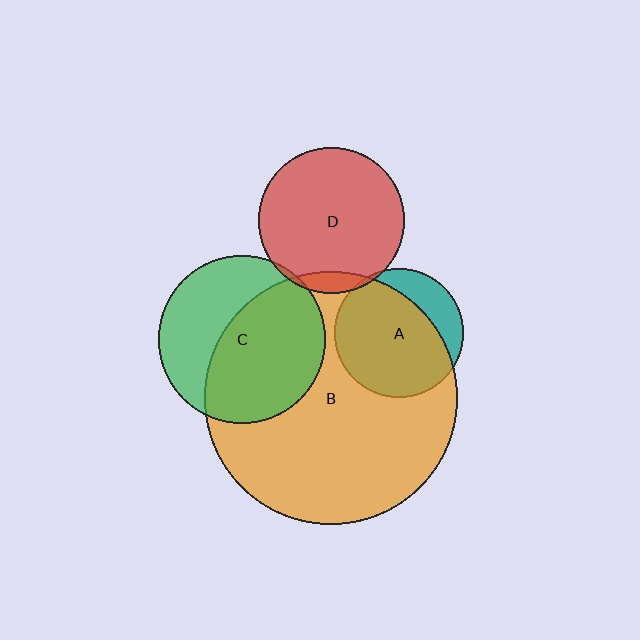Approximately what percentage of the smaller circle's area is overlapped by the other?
Approximately 75%.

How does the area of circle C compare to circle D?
Approximately 1.3 times.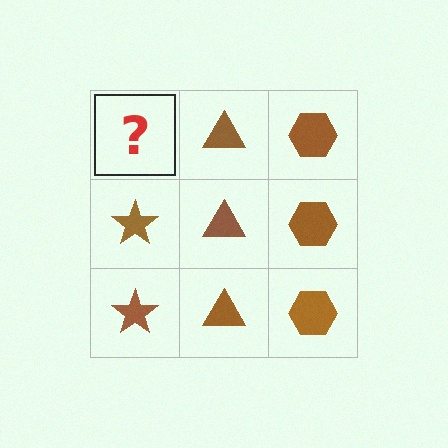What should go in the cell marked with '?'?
The missing cell should contain a brown star.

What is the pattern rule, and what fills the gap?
The rule is that each column has a consistent shape. The gap should be filled with a brown star.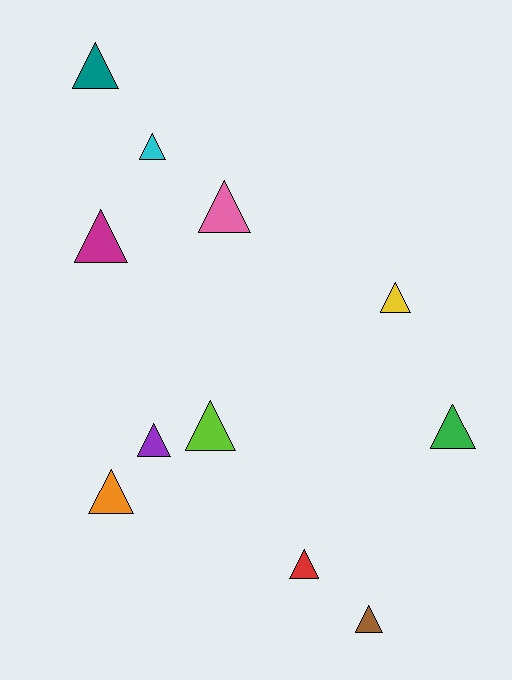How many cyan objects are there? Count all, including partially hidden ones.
There is 1 cyan object.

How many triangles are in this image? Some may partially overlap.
There are 11 triangles.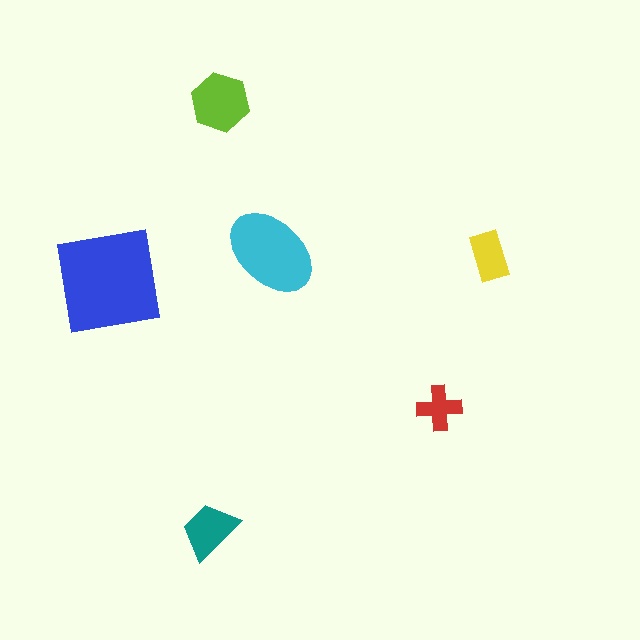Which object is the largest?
The blue square.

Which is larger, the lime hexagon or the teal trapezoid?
The lime hexagon.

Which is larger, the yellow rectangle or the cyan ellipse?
The cyan ellipse.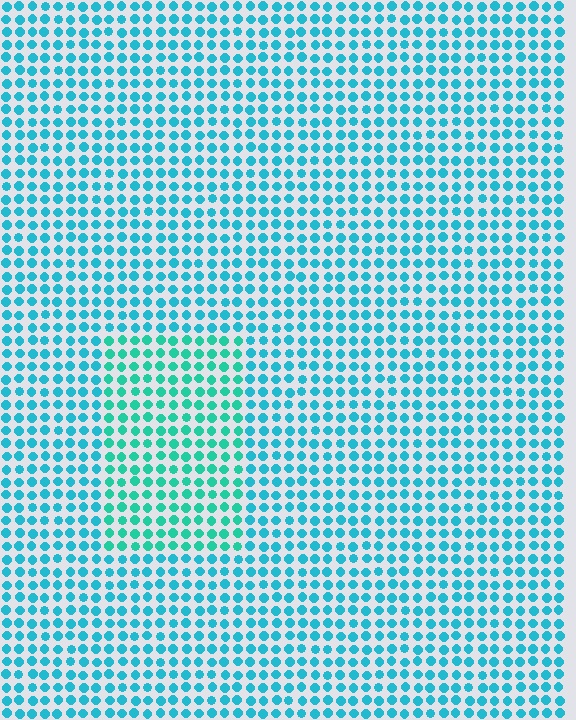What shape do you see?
I see a rectangle.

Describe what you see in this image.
The image is filled with small cyan elements in a uniform arrangement. A rectangle-shaped region is visible where the elements are tinted to a slightly different hue, forming a subtle color boundary.